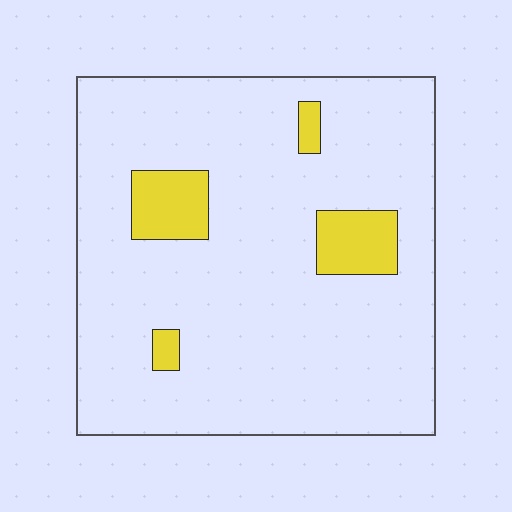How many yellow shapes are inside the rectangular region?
4.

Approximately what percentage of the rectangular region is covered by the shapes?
Approximately 10%.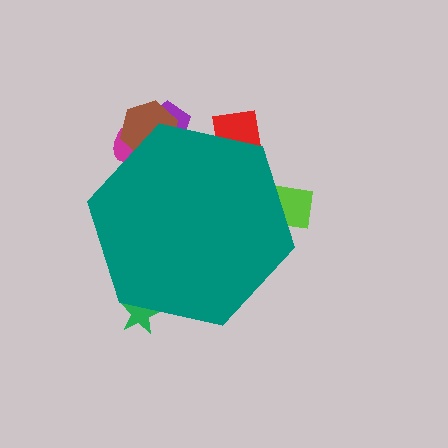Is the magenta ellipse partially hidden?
Yes, the magenta ellipse is partially hidden behind the teal hexagon.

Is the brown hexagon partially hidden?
Yes, the brown hexagon is partially hidden behind the teal hexagon.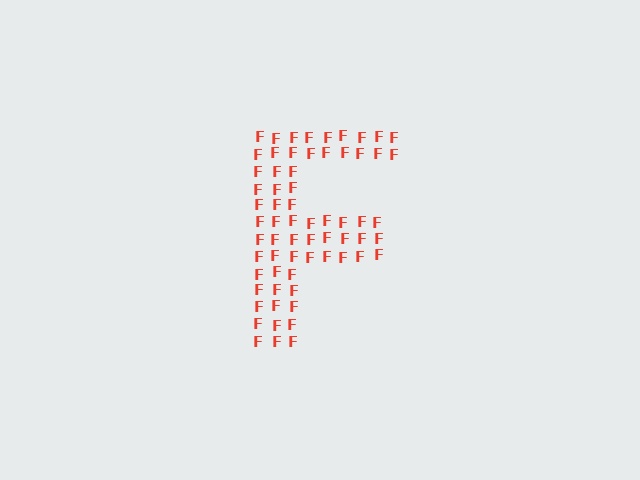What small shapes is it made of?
It is made of small letter F's.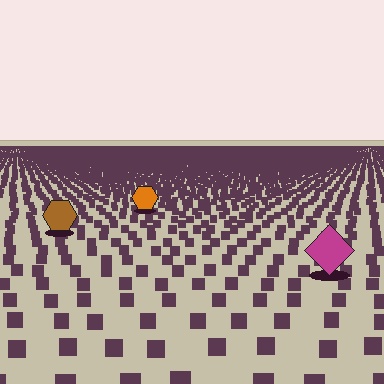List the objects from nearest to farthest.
From nearest to farthest: the magenta diamond, the brown hexagon, the orange hexagon.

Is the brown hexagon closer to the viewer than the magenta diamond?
No. The magenta diamond is closer — you can tell from the texture gradient: the ground texture is coarser near it.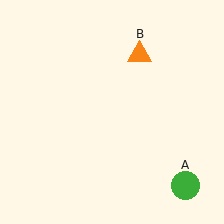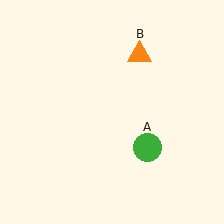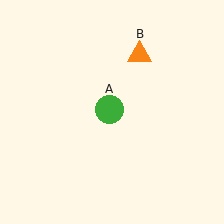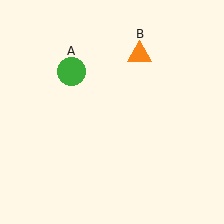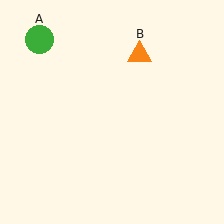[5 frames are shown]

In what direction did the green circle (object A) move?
The green circle (object A) moved up and to the left.